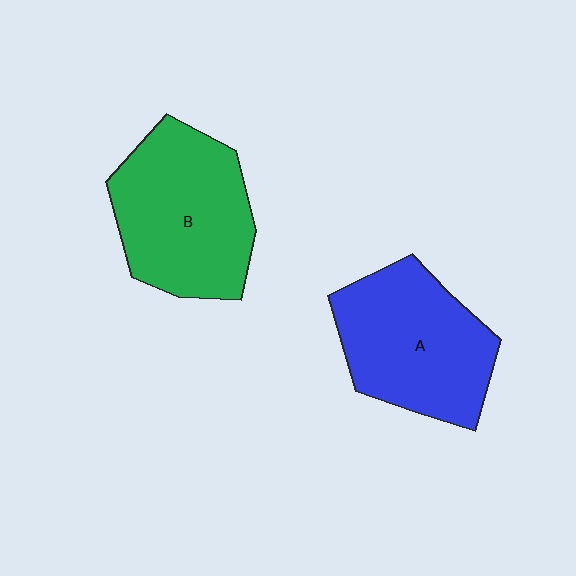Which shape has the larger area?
Shape B (green).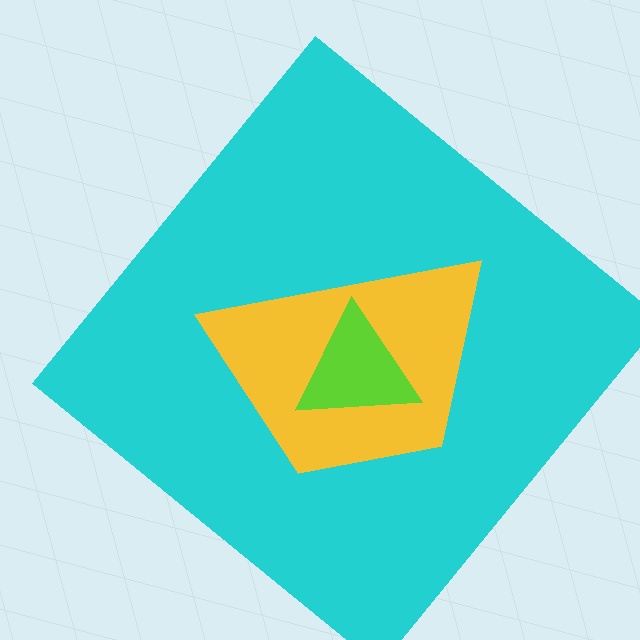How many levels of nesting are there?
3.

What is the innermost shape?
The lime triangle.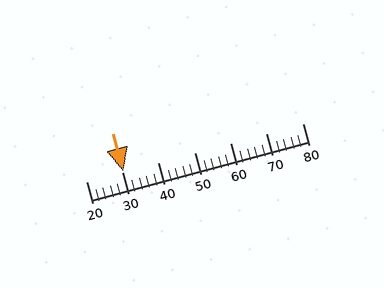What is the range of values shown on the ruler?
The ruler shows values from 20 to 80.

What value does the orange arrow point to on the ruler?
The orange arrow points to approximately 30.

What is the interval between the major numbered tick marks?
The major tick marks are spaced 10 units apart.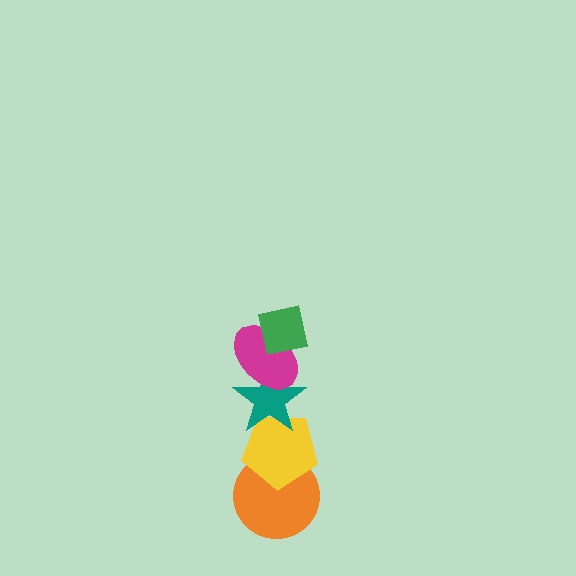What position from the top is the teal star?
The teal star is 3rd from the top.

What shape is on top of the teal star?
The magenta ellipse is on top of the teal star.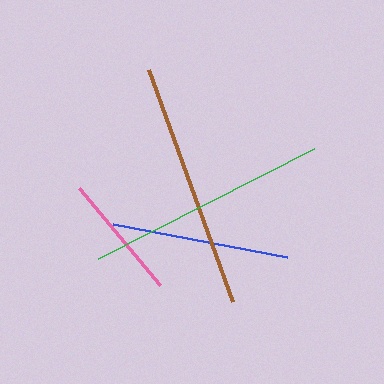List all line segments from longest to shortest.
From longest to shortest: brown, green, blue, pink.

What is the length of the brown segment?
The brown segment is approximately 246 pixels long.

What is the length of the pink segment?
The pink segment is approximately 126 pixels long.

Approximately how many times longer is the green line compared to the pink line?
The green line is approximately 1.9 times the length of the pink line.